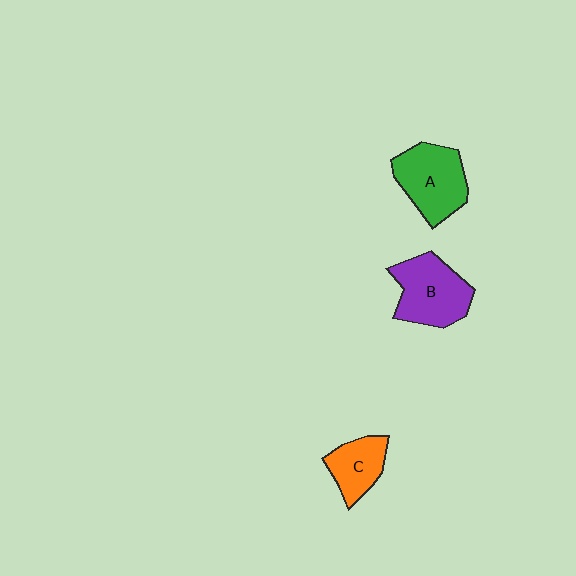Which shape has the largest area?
Shape B (purple).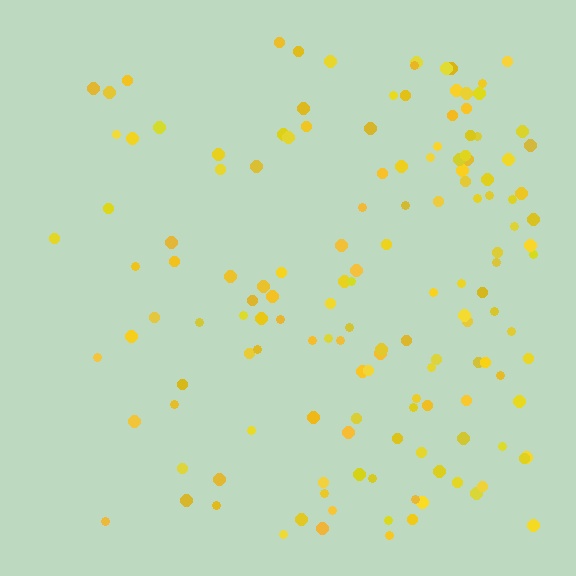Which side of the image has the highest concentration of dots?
The right.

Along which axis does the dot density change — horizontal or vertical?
Horizontal.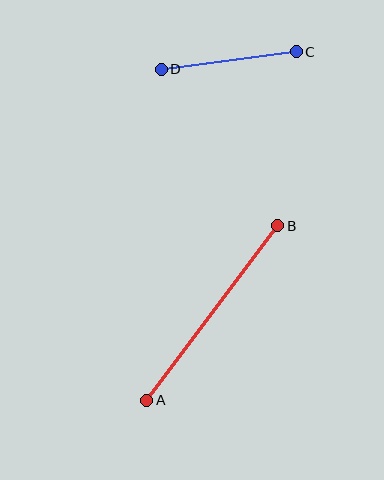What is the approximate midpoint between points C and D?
The midpoint is at approximately (229, 60) pixels.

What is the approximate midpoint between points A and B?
The midpoint is at approximately (212, 313) pixels.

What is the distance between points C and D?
The distance is approximately 136 pixels.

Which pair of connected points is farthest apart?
Points A and B are farthest apart.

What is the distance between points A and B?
The distance is approximately 218 pixels.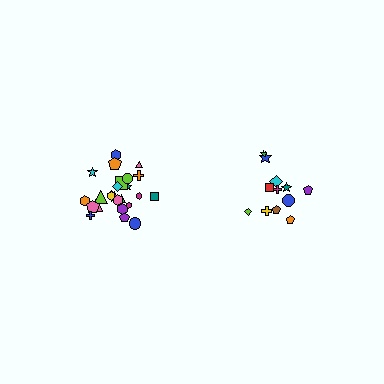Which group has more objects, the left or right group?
The left group.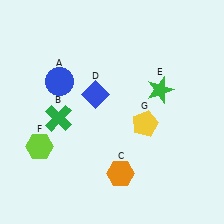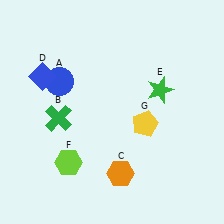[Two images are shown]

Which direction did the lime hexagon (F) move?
The lime hexagon (F) moved right.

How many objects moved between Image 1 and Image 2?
2 objects moved between the two images.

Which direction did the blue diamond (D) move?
The blue diamond (D) moved left.